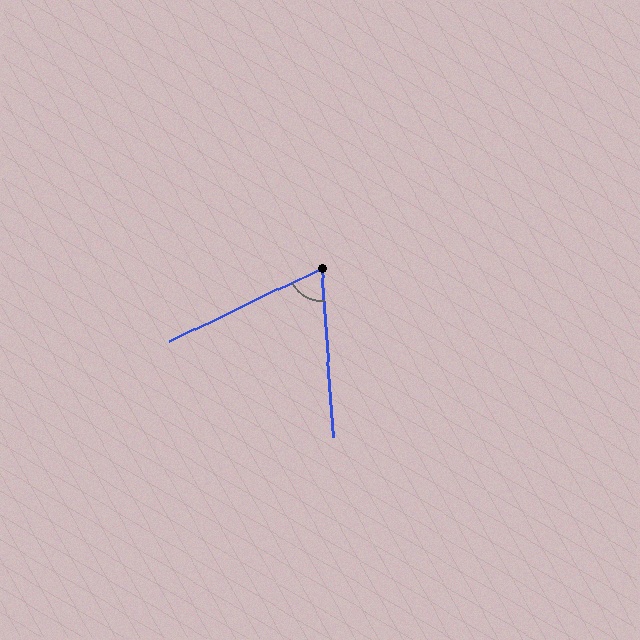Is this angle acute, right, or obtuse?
It is acute.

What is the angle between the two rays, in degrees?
Approximately 68 degrees.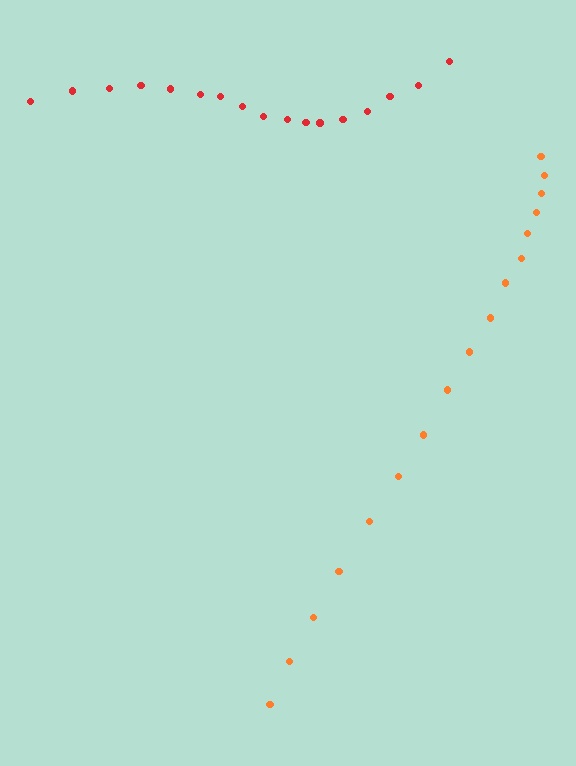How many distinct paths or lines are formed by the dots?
There are 2 distinct paths.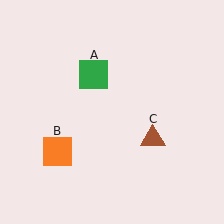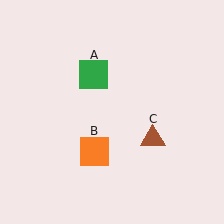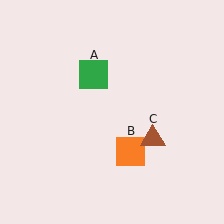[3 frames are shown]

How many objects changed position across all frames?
1 object changed position: orange square (object B).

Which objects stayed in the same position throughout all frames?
Green square (object A) and brown triangle (object C) remained stationary.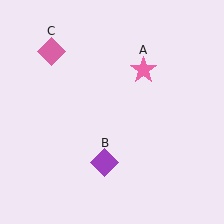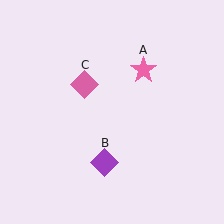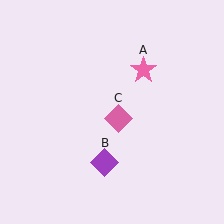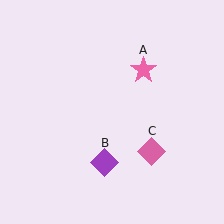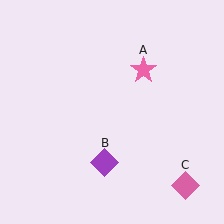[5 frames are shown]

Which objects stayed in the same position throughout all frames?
Pink star (object A) and purple diamond (object B) remained stationary.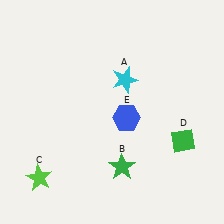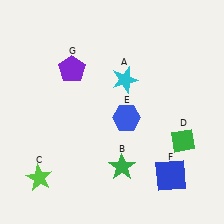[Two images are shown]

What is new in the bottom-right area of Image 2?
A blue square (F) was added in the bottom-right area of Image 2.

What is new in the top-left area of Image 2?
A purple pentagon (G) was added in the top-left area of Image 2.